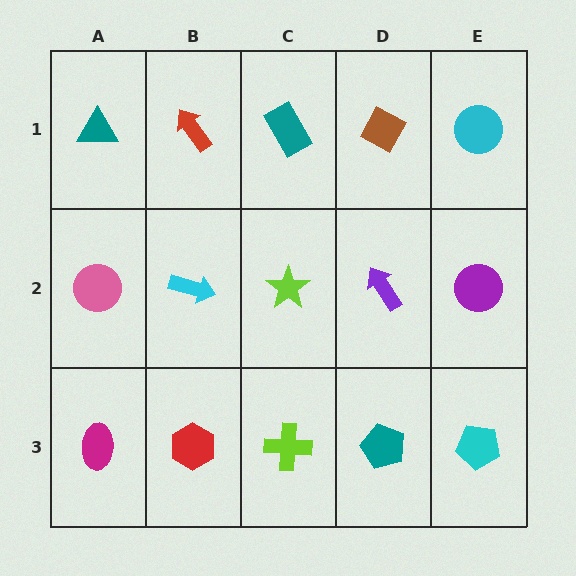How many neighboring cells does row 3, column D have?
3.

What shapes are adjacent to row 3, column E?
A purple circle (row 2, column E), a teal pentagon (row 3, column D).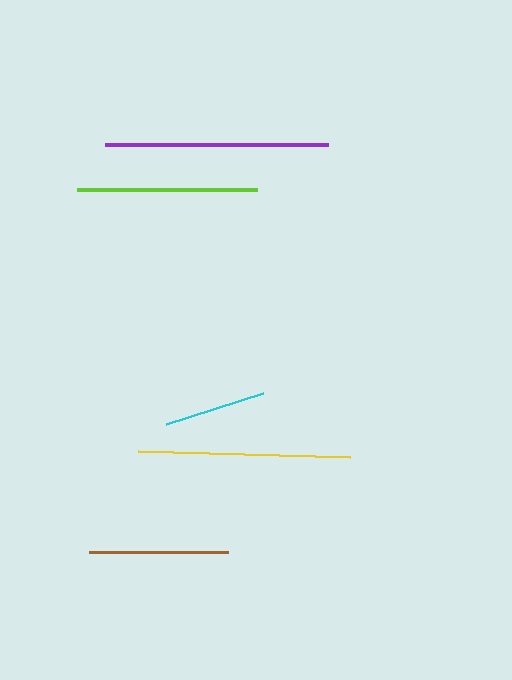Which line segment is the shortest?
The cyan line is the shortest at approximately 102 pixels.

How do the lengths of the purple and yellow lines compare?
The purple and yellow lines are approximately the same length.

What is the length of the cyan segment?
The cyan segment is approximately 102 pixels long.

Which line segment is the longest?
The purple line is the longest at approximately 224 pixels.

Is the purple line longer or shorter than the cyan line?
The purple line is longer than the cyan line.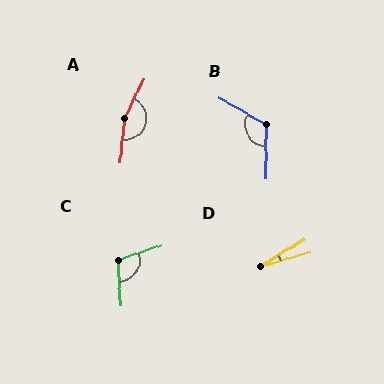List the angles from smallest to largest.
D (16°), C (106°), B (119°), A (160°).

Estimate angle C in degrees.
Approximately 106 degrees.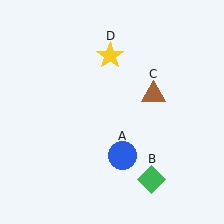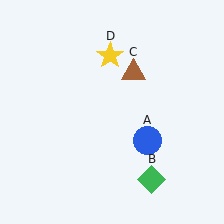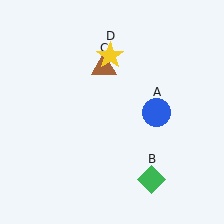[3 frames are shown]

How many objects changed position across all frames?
2 objects changed position: blue circle (object A), brown triangle (object C).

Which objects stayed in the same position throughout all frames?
Green diamond (object B) and yellow star (object D) remained stationary.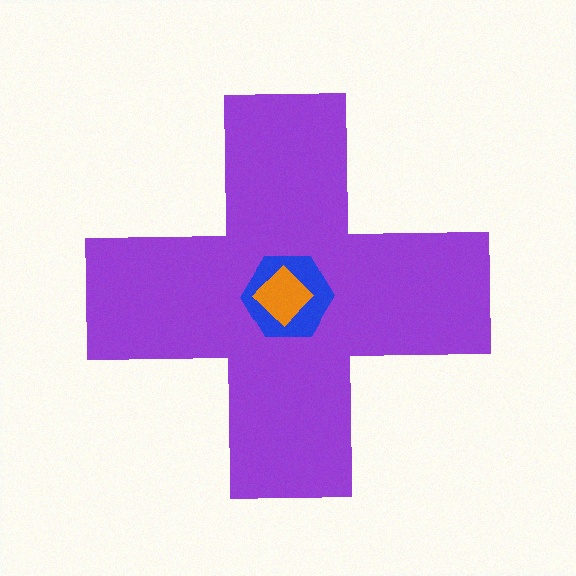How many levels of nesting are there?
3.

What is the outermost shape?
The purple cross.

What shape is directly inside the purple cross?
The blue hexagon.